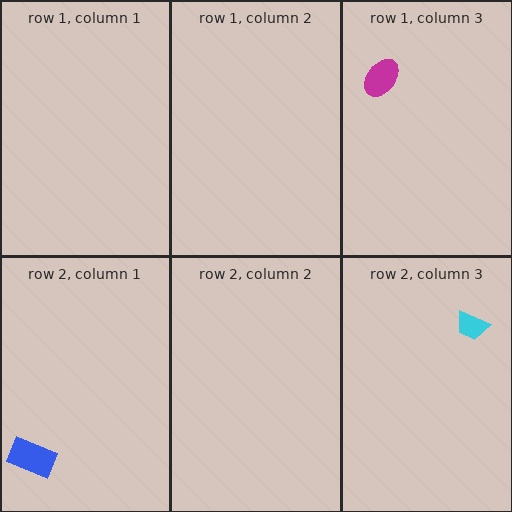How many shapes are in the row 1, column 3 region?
1.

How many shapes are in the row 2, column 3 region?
1.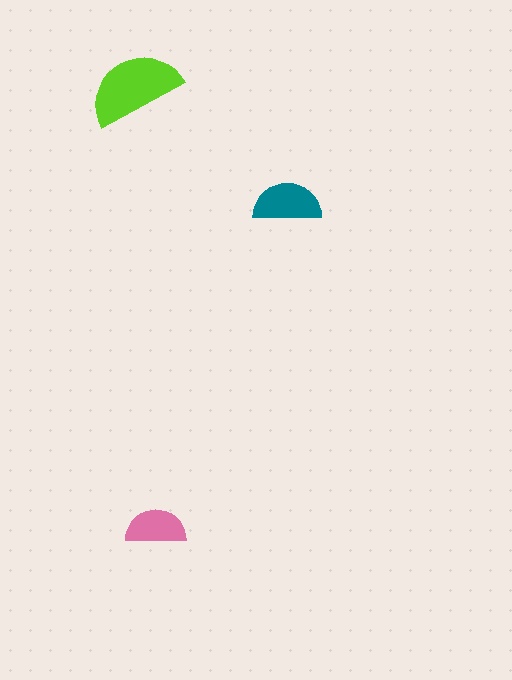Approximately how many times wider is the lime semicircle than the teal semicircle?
About 1.5 times wider.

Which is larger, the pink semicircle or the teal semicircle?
The teal one.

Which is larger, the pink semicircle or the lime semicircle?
The lime one.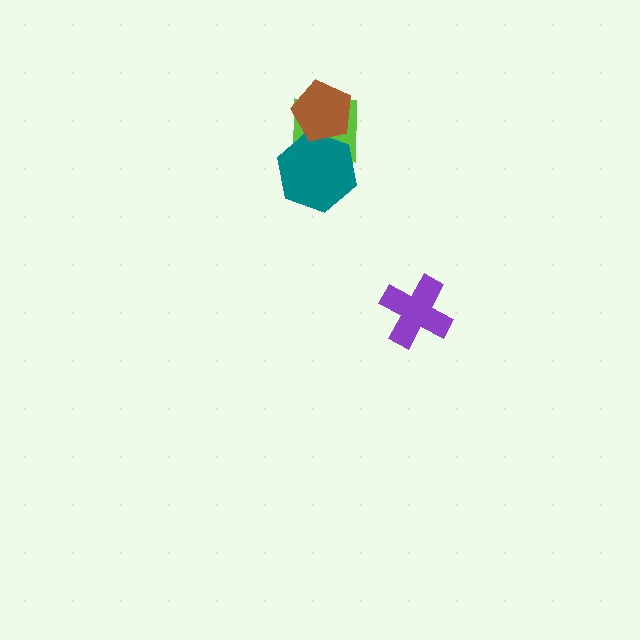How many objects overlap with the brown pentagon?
2 objects overlap with the brown pentagon.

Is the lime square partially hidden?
Yes, it is partially covered by another shape.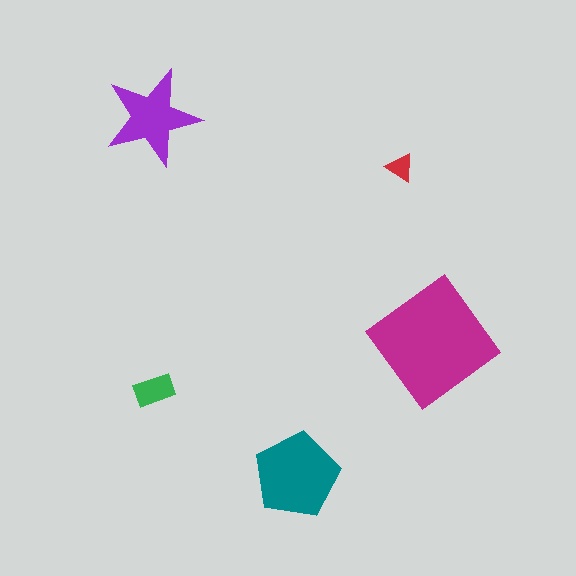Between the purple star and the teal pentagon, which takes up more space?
The teal pentagon.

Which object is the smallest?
The red triangle.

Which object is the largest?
The magenta diamond.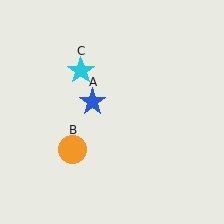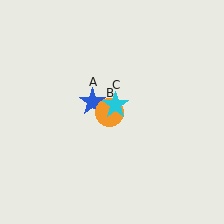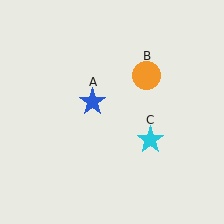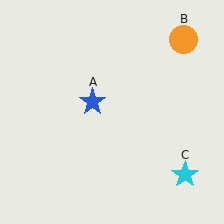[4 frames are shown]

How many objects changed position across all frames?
2 objects changed position: orange circle (object B), cyan star (object C).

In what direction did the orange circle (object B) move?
The orange circle (object B) moved up and to the right.